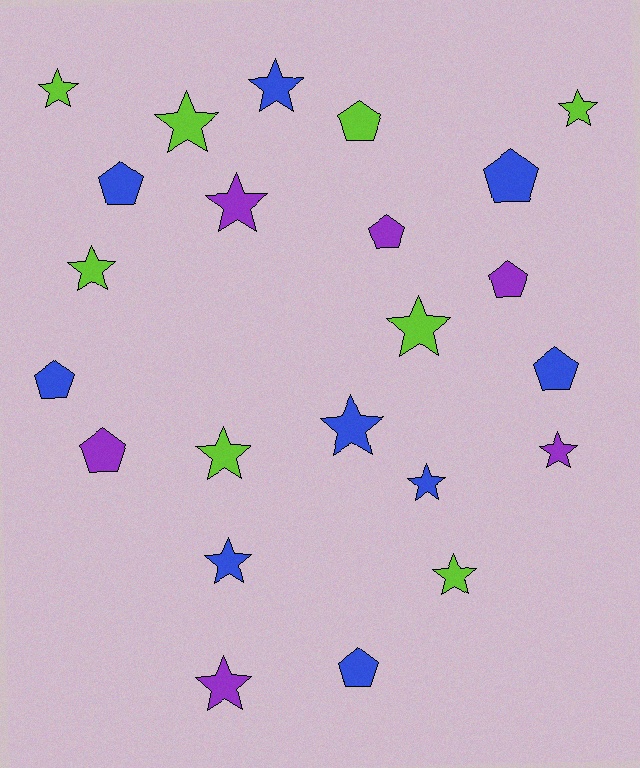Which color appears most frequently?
Blue, with 9 objects.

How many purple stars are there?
There are 3 purple stars.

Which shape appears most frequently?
Star, with 14 objects.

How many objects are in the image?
There are 23 objects.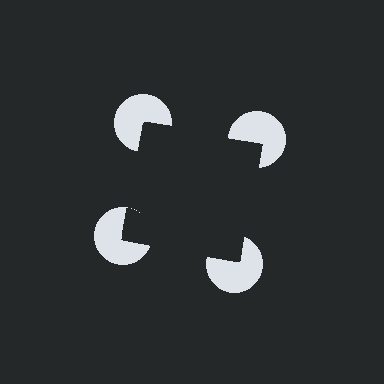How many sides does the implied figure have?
4 sides.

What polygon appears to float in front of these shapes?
An illusory square — its edges are inferred from the aligned wedge cuts in the pac-man discs, not physically drawn.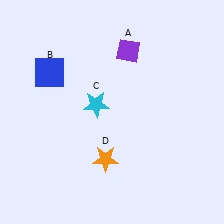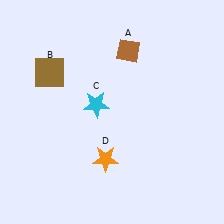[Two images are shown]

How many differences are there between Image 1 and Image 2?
There are 2 differences between the two images.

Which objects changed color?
A changed from purple to brown. B changed from blue to brown.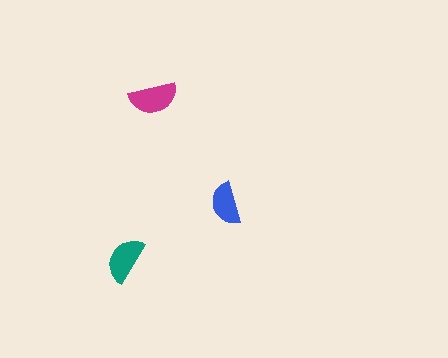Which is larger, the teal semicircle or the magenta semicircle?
The magenta one.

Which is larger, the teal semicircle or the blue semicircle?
The teal one.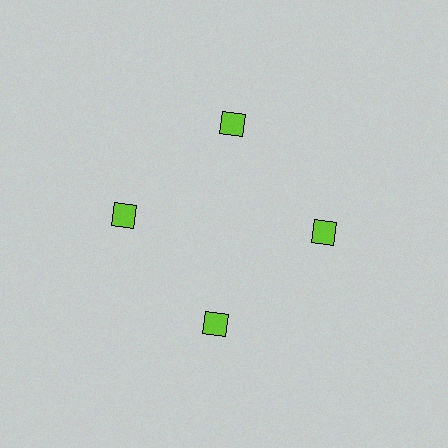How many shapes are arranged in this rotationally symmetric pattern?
There are 4 shapes, arranged in 4 groups of 1.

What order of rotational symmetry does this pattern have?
This pattern has 4-fold rotational symmetry.